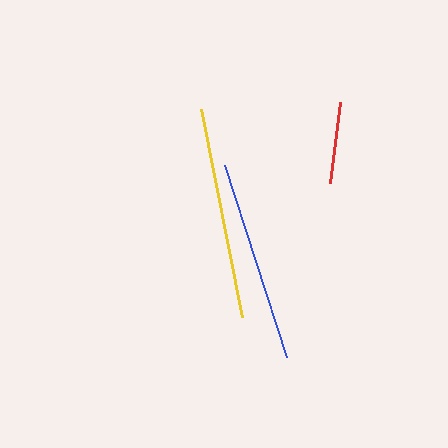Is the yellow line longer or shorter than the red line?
The yellow line is longer than the red line.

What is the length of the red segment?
The red segment is approximately 82 pixels long.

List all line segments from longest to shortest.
From longest to shortest: yellow, blue, red.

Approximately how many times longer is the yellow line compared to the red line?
The yellow line is approximately 2.6 times the length of the red line.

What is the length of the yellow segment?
The yellow segment is approximately 211 pixels long.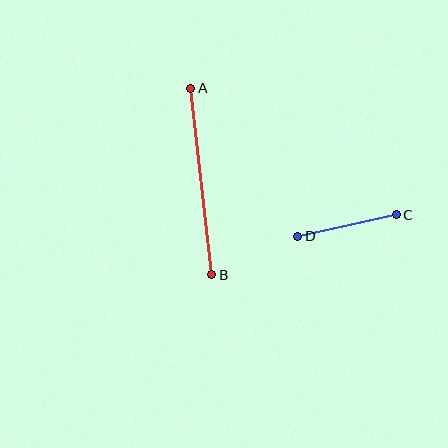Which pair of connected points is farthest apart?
Points A and B are farthest apart.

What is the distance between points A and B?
The distance is approximately 187 pixels.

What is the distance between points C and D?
The distance is approximately 101 pixels.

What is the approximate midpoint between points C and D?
The midpoint is at approximately (347, 226) pixels.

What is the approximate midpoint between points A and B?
The midpoint is at approximately (201, 181) pixels.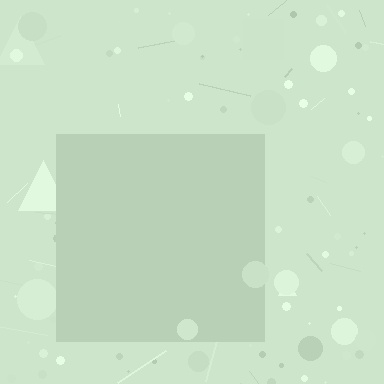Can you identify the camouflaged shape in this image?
The camouflaged shape is a square.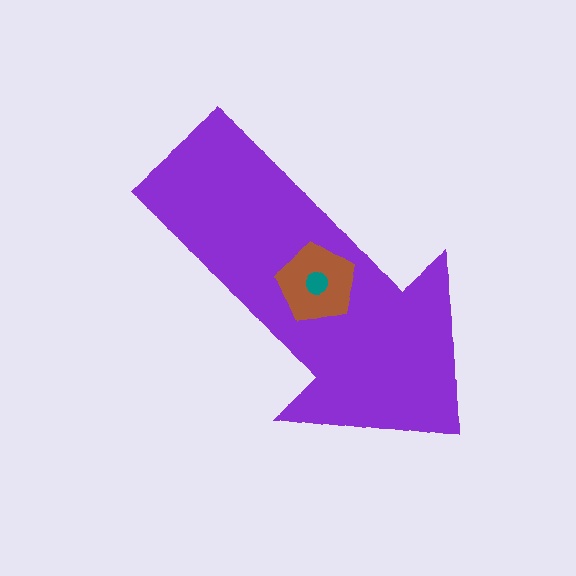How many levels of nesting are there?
3.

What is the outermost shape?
The purple arrow.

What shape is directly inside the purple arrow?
The brown pentagon.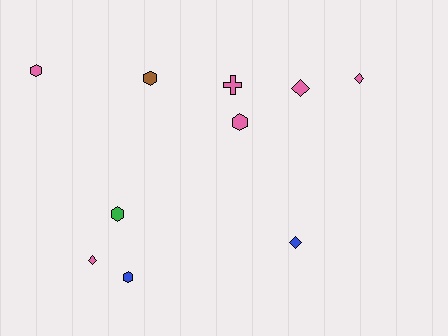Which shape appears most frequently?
Hexagon, with 5 objects.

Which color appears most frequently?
Pink, with 6 objects.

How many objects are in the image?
There are 10 objects.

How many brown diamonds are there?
There are no brown diamonds.